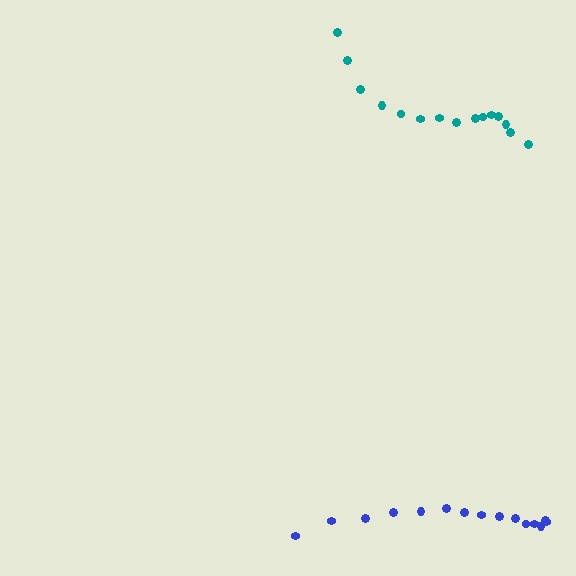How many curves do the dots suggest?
There are 2 distinct paths.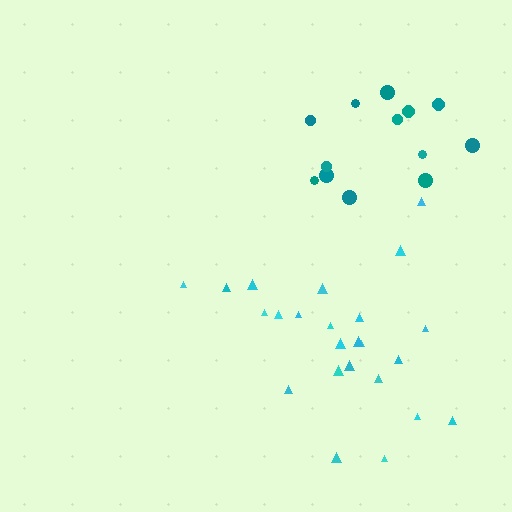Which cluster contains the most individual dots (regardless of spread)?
Cyan (24).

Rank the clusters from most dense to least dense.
cyan, teal.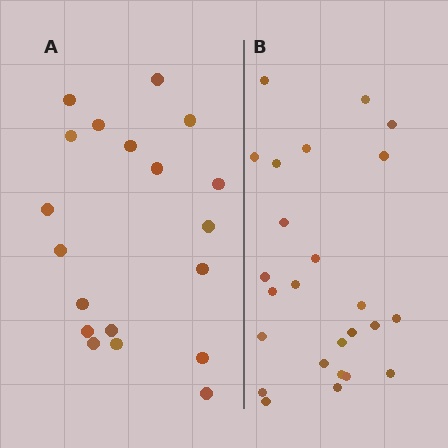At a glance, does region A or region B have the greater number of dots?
Region B (the right region) has more dots.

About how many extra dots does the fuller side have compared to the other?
Region B has about 6 more dots than region A.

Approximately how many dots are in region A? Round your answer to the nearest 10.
About 20 dots. (The exact count is 19, which rounds to 20.)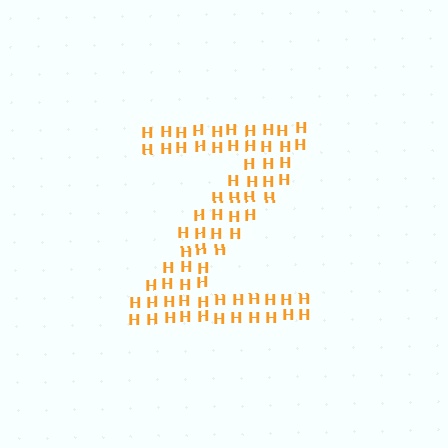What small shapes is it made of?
It is made of small letter H's.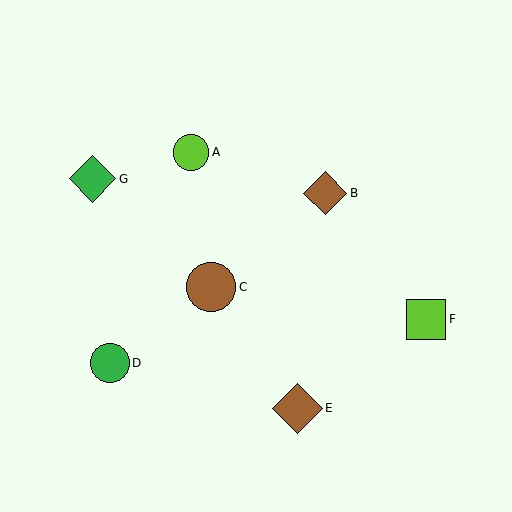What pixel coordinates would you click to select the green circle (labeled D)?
Click at (110, 363) to select the green circle D.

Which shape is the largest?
The brown diamond (labeled E) is the largest.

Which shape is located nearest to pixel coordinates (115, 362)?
The green circle (labeled D) at (110, 363) is nearest to that location.